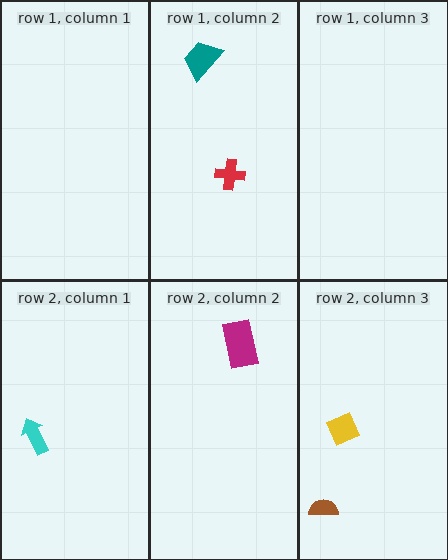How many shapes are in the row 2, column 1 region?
1.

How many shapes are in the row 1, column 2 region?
2.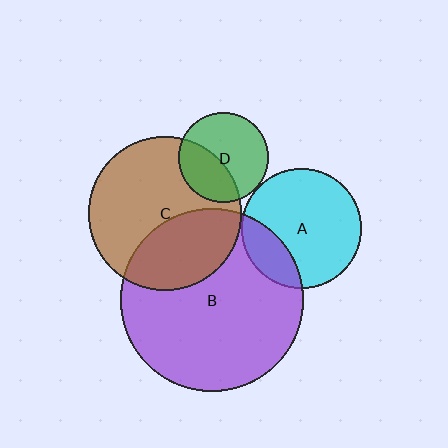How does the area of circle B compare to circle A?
Approximately 2.3 times.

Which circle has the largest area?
Circle B (purple).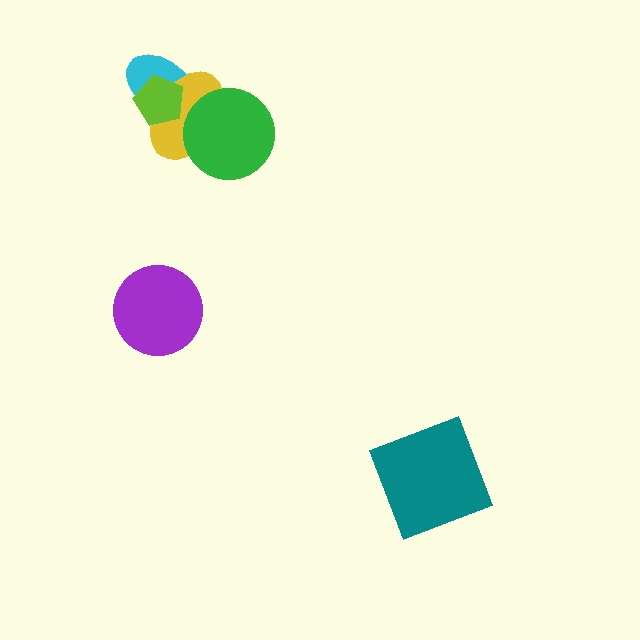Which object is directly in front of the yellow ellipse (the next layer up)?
The lime pentagon is directly in front of the yellow ellipse.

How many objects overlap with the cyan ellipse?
2 objects overlap with the cyan ellipse.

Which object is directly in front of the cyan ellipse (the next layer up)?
The yellow ellipse is directly in front of the cyan ellipse.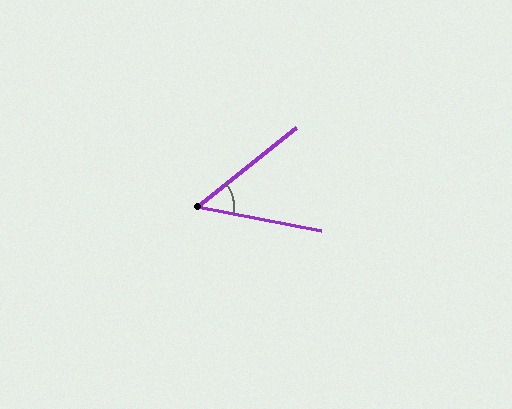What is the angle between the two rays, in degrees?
Approximately 49 degrees.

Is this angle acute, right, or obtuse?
It is acute.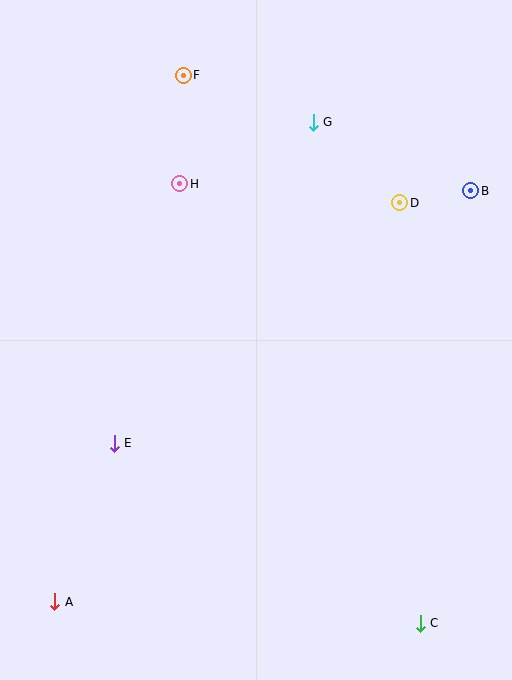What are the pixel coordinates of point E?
Point E is at (114, 443).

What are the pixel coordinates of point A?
Point A is at (55, 602).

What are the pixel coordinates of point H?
Point H is at (180, 184).